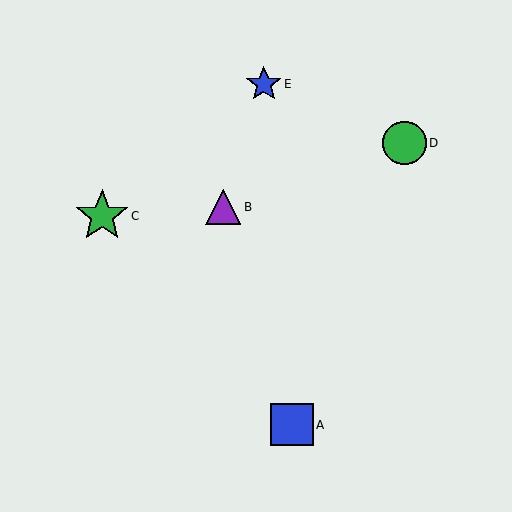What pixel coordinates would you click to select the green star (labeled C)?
Click at (102, 216) to select the green star C.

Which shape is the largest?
The green star (labeled C) is the largest.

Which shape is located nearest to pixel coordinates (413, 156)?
The green circle (labeled D) at (405, 143) is nearest to that location.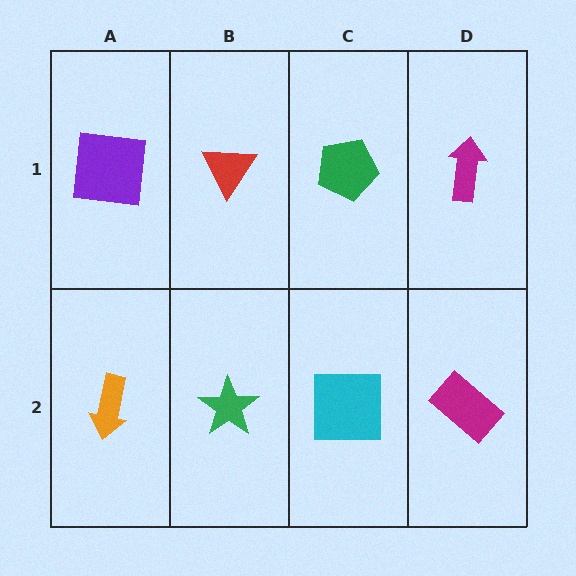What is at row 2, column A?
An orange arrow.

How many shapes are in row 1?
4 shapes.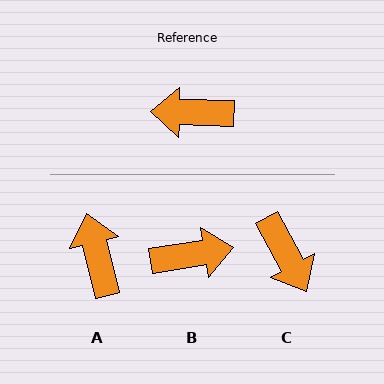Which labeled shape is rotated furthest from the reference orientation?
B, about 169 degrees away.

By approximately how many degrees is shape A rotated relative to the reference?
Approximately 74 degrees clockwise.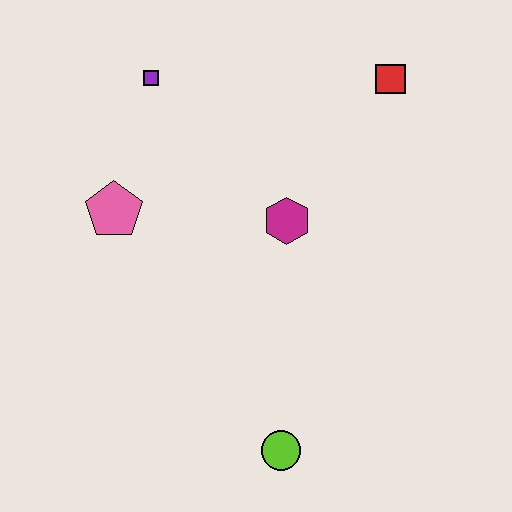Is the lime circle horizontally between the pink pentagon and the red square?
Yes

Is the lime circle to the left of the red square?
Yes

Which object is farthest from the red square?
The lime circle is farthest from the red square.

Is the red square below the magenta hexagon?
No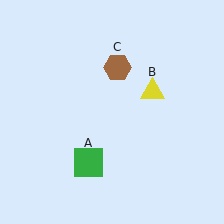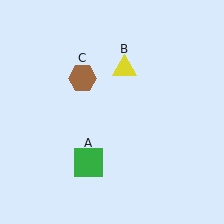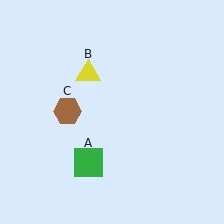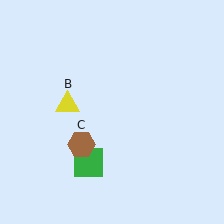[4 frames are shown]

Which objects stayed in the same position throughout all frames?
Green square (object A) remained stationary.